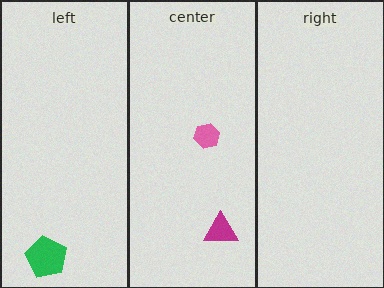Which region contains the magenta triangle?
The center region.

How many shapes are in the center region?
2.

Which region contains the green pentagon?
The left region.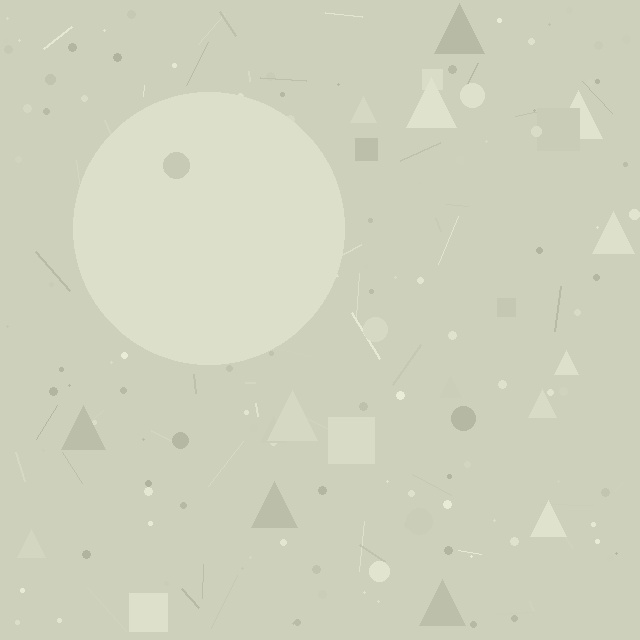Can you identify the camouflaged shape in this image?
The camouflaged shape is a circle.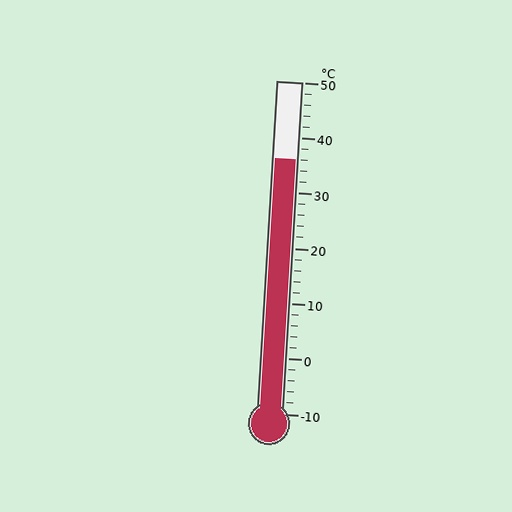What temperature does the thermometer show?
The thermometer shows approximately 36°C.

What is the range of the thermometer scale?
The thermometer scale ranges from -10°C to 50°C.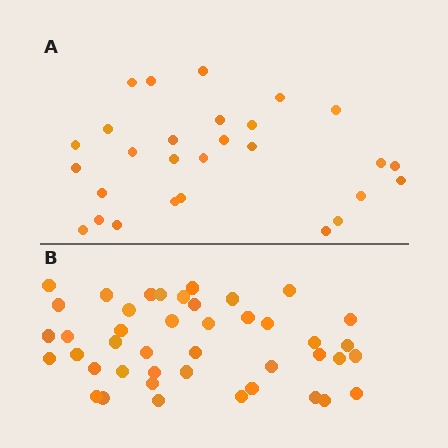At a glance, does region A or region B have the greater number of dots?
Region B (the bottom region) has more dots.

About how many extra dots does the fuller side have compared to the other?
Region B has approximately 15 more dots than region A.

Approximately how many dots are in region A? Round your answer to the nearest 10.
About 30 dots. (The exact count is 28, which rounds to 30.)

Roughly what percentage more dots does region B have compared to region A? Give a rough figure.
About 55% more.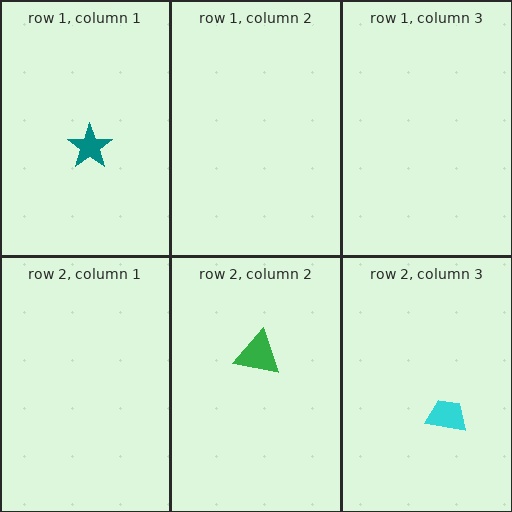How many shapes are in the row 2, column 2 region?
1.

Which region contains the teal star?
The row 1, column 1 region.